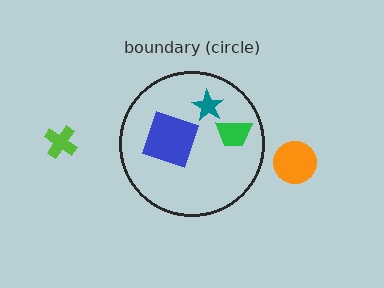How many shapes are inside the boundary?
3 inside, 2 outside.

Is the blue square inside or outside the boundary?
Inside.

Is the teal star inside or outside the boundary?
Inside.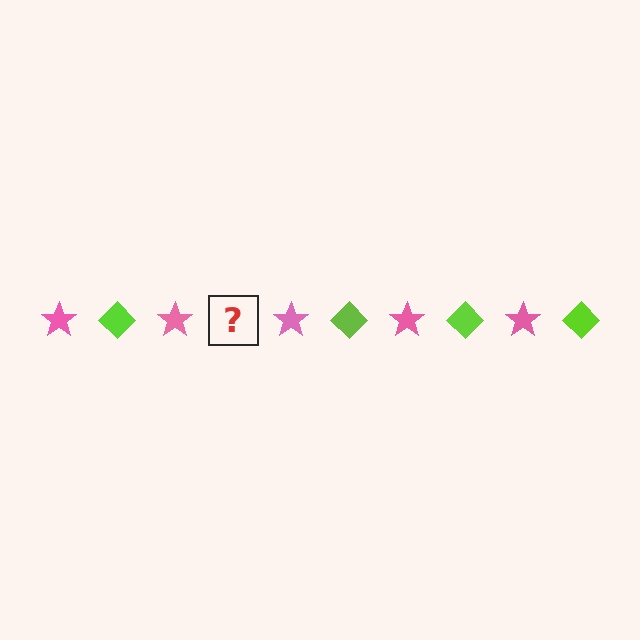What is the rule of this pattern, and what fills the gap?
The rule is that the pattern alternates between pink star and lime diamond. The gap should be filled with a lime diamond.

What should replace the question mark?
The question mark should be replaced with a lime diamond.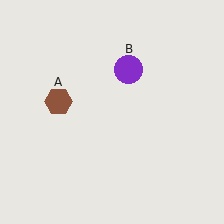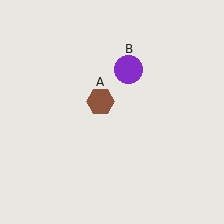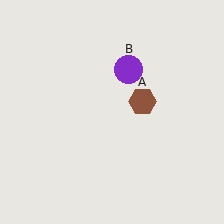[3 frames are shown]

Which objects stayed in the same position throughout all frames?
Purple circle (object B) remained stationary.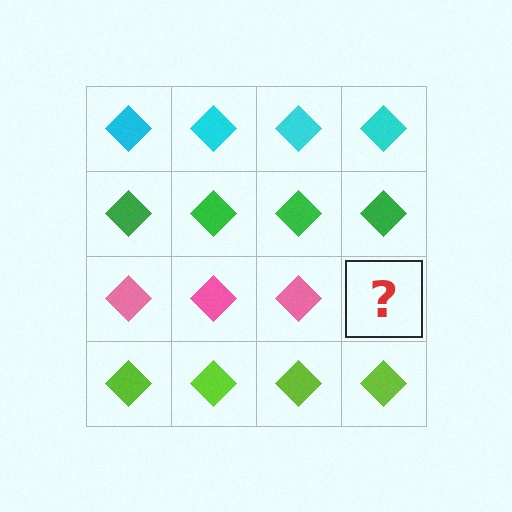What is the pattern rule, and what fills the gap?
The rule is that each row has a consistent color. The gap should be filled with a pink diamond.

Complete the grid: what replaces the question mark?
The question mark should be replaced with a pink diamond.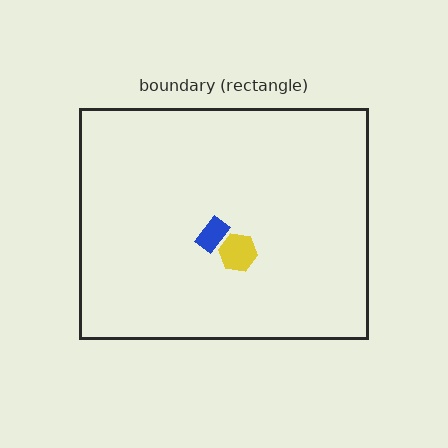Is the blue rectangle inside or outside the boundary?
Inside.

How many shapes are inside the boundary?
2 inside, 0 outside.